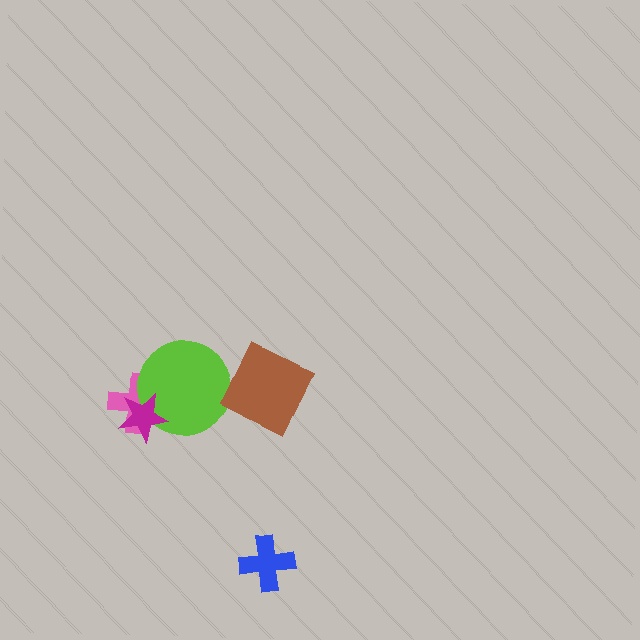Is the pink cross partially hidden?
Yes, it is partially covered by another shape.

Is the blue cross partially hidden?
No, no other shape covers it.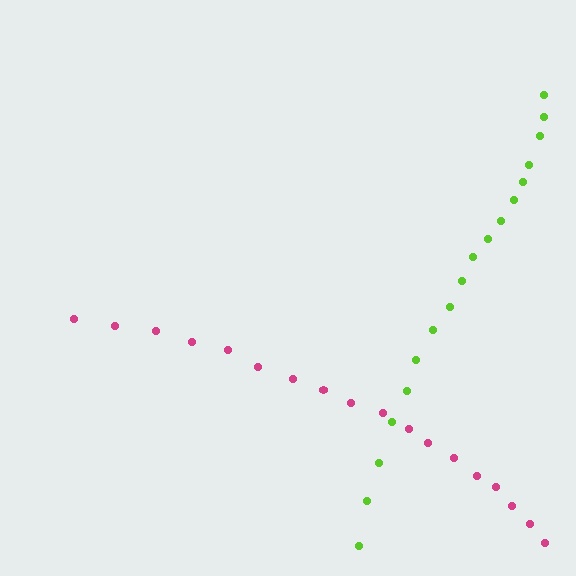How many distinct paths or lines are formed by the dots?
There are 2 distinct paths.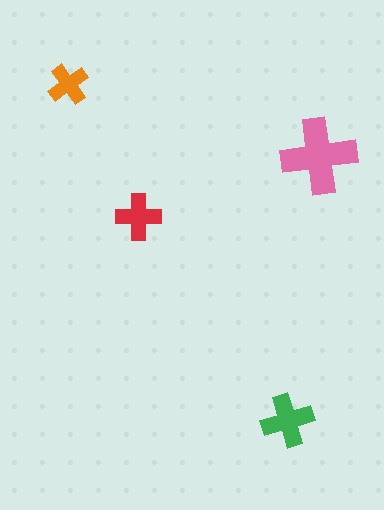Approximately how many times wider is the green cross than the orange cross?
About 1.5 times wider.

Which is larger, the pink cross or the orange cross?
The pink one.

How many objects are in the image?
There are 4 objects in the image.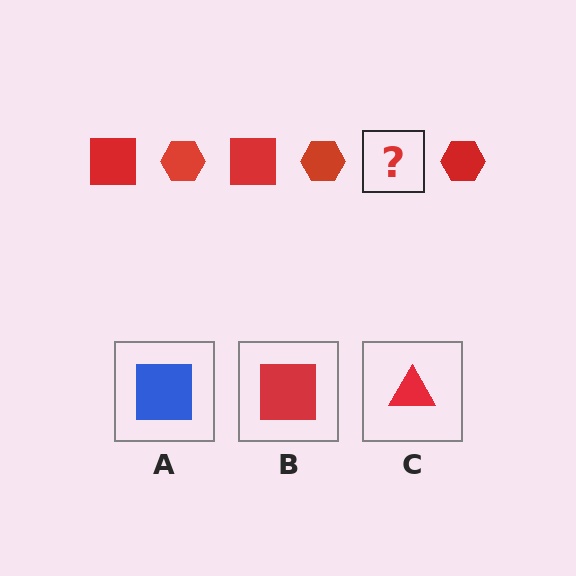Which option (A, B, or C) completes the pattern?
B.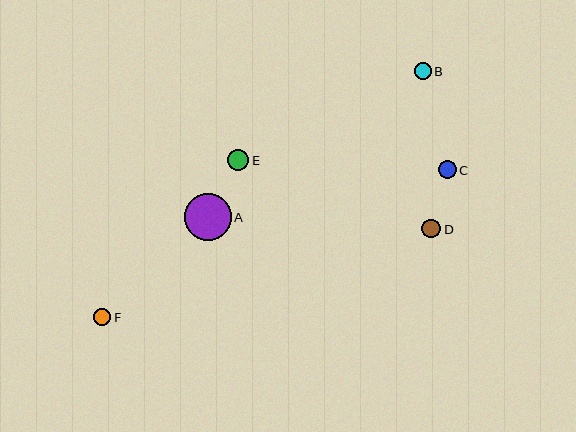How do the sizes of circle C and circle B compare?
Circle C and circle B are approximately the same size.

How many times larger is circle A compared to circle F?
Circle A is approximately 2.7 times the size of circle F.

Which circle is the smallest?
Circle B is the smallest with a size of approximately 17 pixels.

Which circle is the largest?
Circle A is the largest with a size of approximately 47 pixels.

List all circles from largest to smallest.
From largest to smallest: A, E, D, C, F, B.